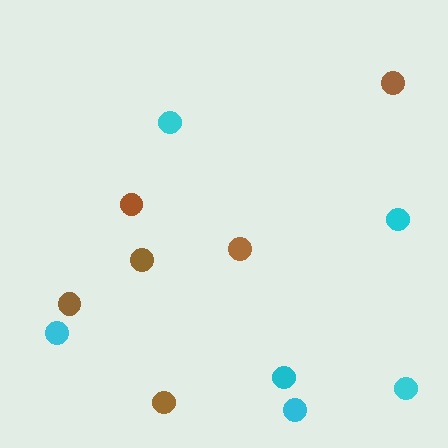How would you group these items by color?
There are 2 groups: one group of cyan circles (6) and one group of brown circles (6).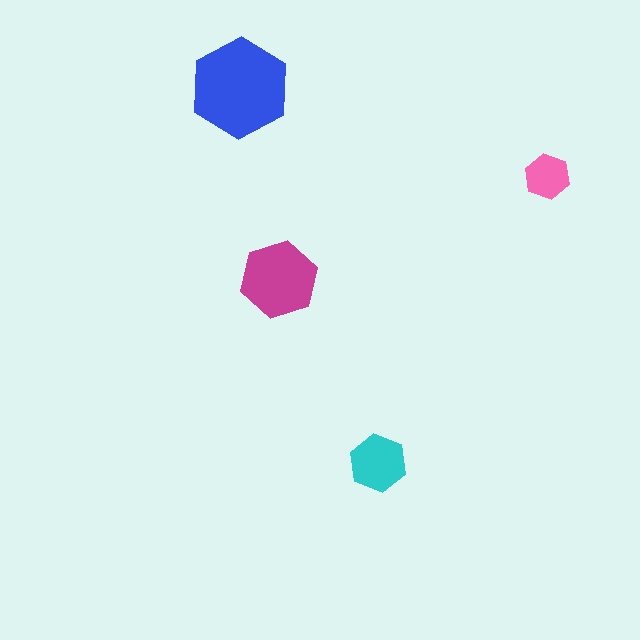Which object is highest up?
The blue hexagon is topmost.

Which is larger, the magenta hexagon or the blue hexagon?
The blue one.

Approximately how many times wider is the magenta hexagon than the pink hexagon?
About 1.5 times wider.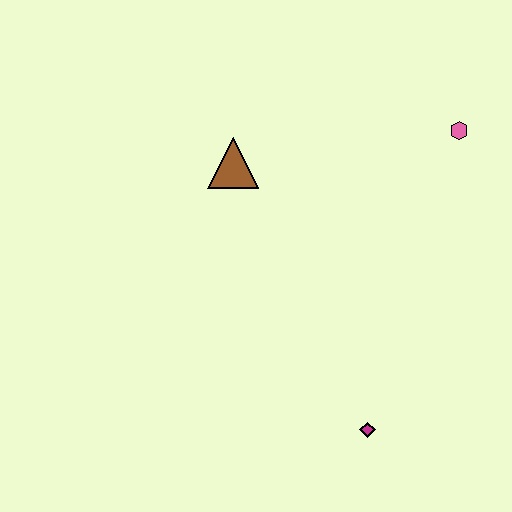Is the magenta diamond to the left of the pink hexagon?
Yes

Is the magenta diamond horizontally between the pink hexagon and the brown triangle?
Yes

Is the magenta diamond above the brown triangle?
No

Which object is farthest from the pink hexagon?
The magenta diamond is farthest from the pink hexagon.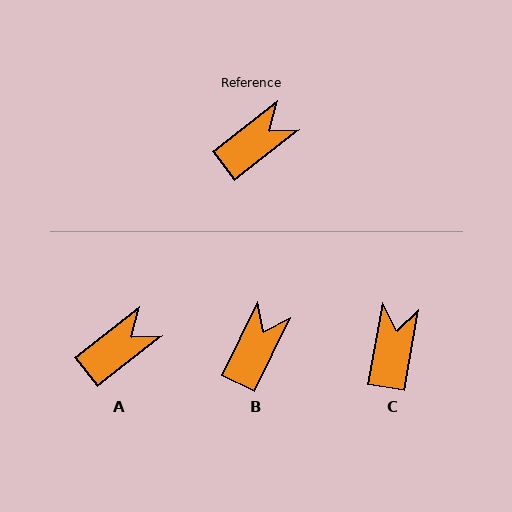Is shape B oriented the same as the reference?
No, it is off by about 26 degrees.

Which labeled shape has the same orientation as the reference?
A.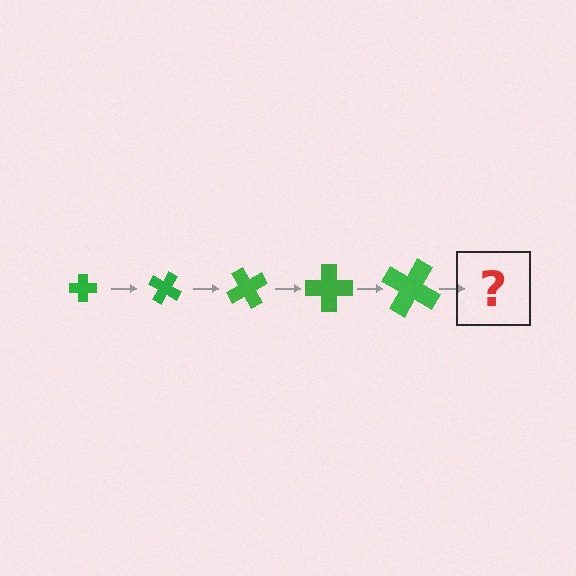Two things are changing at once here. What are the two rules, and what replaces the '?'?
The two rules are that the cross grows larger each step and it rotates 30 degrees each step. The '?' should be a cross, larger than the previous one and rotated 150 degrees from the start.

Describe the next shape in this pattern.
It should be a cross, larger than the previous one and rotated 150 degrees from the start.